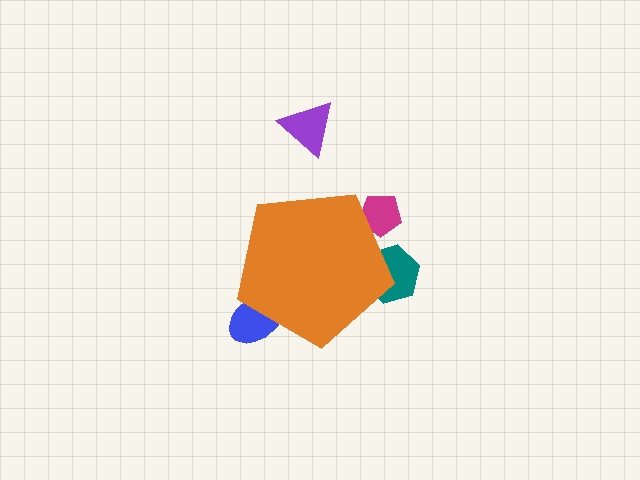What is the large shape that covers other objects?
An orange pentagon.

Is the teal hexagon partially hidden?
Yes, the teal hexagon is partially hidden behind the orange pentagon.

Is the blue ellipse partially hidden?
Yes, the blue ellipse is partially hidden behind the orange pentagon.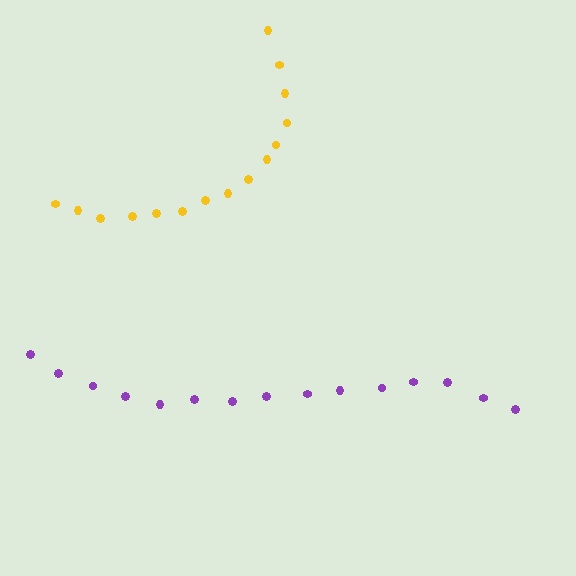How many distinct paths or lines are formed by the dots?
There are 2 distinct paths.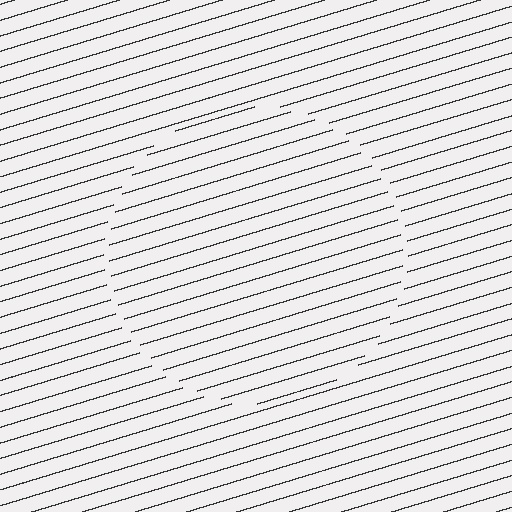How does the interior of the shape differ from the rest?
The interior of the shape contains the same grating, shifted by half a period — the contour is defined by the phase discontinuity where line-ends from the inner and outer gratings abut.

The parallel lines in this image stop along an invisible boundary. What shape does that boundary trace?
An illusory circle. The interior of the shape contains the same grating, shifted by half a period — the contour is defined by the phase discontinuity where line-ends from the inner and outer gratings abut.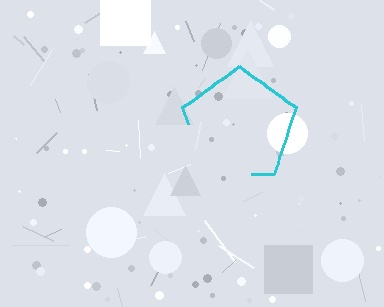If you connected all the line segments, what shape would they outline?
They would outline a pentagon.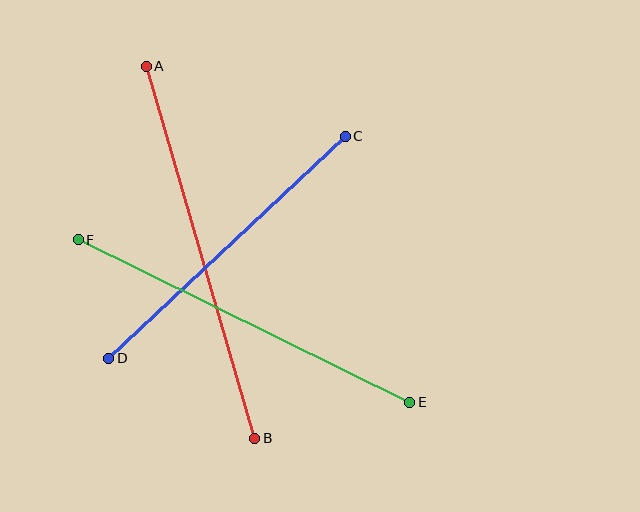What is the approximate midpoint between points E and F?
The midpoint is at approximately (244, 321) pixels.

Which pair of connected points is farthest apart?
Points A and B are farthest apart.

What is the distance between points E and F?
The distance is approximately 369 pixels.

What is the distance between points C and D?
The distance is approximately 324 pixels.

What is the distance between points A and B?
The distance is approximately 387 pixels.